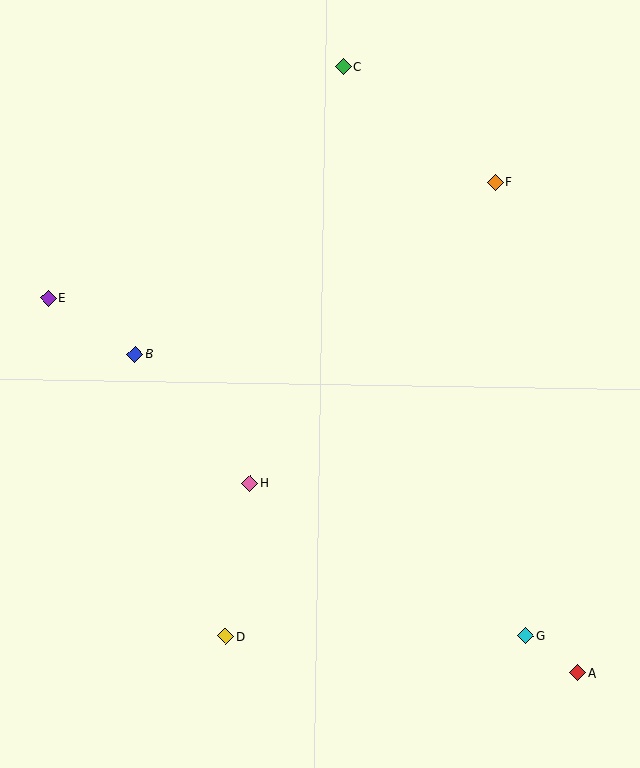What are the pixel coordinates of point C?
Point C is at (343, 67).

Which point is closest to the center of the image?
Point H at (250, 483) is closest to the center.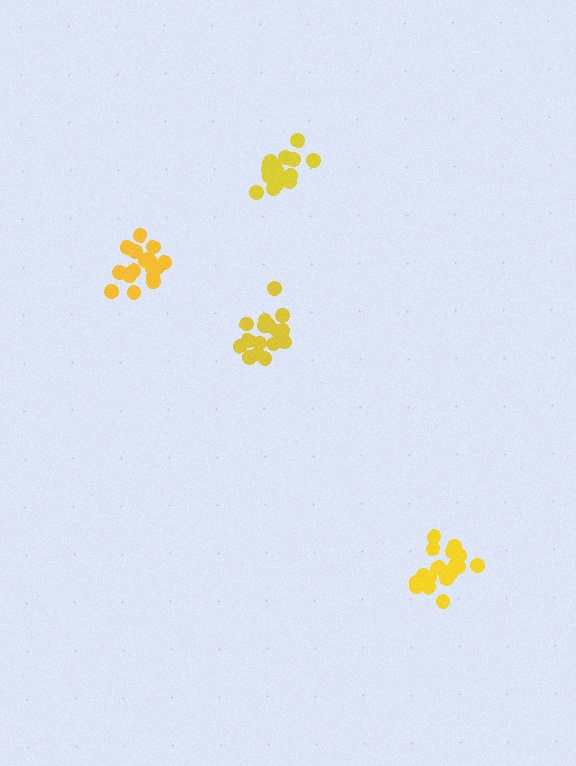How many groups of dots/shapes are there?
There are 4 groups.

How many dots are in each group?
Group 1: 17 dots, Group 2: 16 dots, Group 3: 16 dots, Group 4: 19 dots (68 total).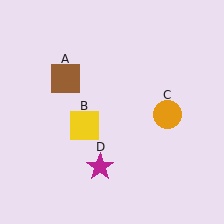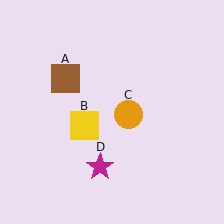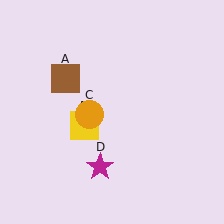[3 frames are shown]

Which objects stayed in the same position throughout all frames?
Brown square (object A) and yellow square (object B) and magenta star (object D) remained stationary.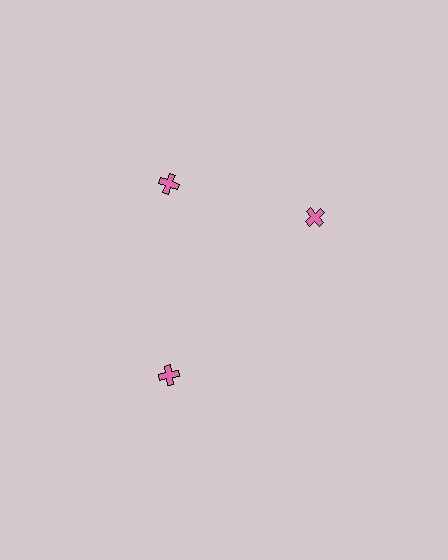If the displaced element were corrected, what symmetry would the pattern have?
It would have 3-fold rotational symmetry — the pattern would map onto itself every 120 degrees.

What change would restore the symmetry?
The symmetry would be restored by rotating it back into even spacing with its neighbors so that all 3 crosses sit at equal angles and equal distance from the center.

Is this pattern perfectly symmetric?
No. The 3 pink crosses are arranged in a ring, but one element near the 3 o'clock position is rotated out of alignment along the ring, breaking the 3-fold rotational symmetry.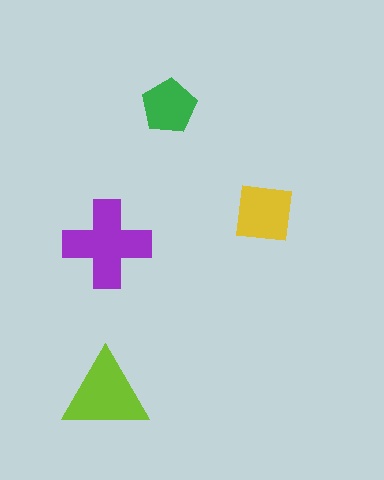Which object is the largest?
The purple cross.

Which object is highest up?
The green pentagon is topmost.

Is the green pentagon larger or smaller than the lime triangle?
Smaller.